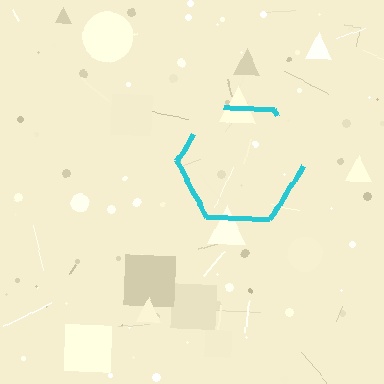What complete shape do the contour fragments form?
The contour fragments form a hexagon.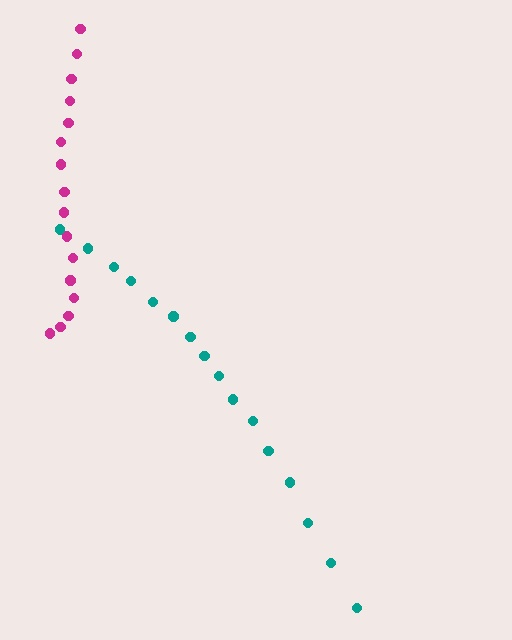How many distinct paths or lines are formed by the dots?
There are 2 distinct paths.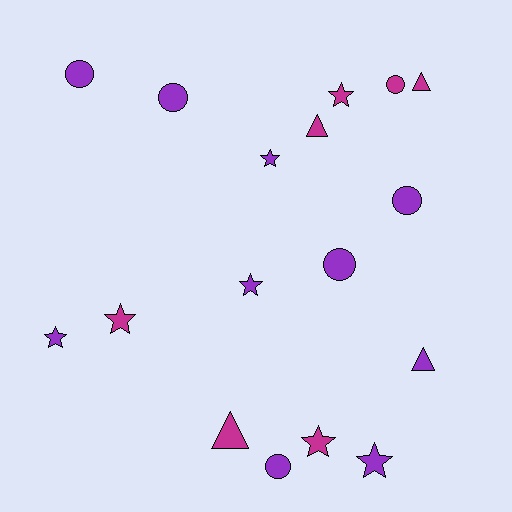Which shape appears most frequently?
Star, with 7 objects.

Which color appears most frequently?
Purple, with 10 objects.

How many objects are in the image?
There are 17 objects.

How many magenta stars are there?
There are 3 magenta stars.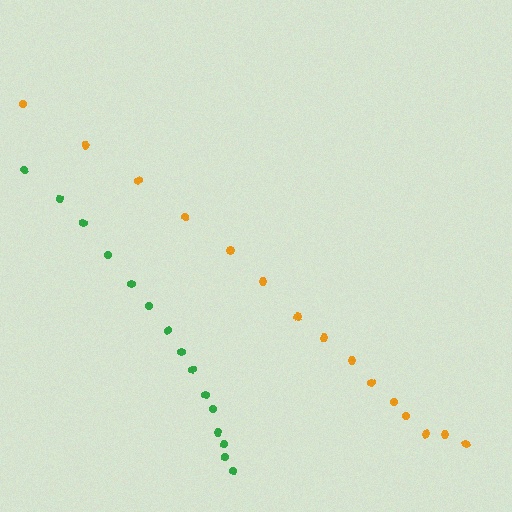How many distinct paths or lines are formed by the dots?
There are 2 distinct paths.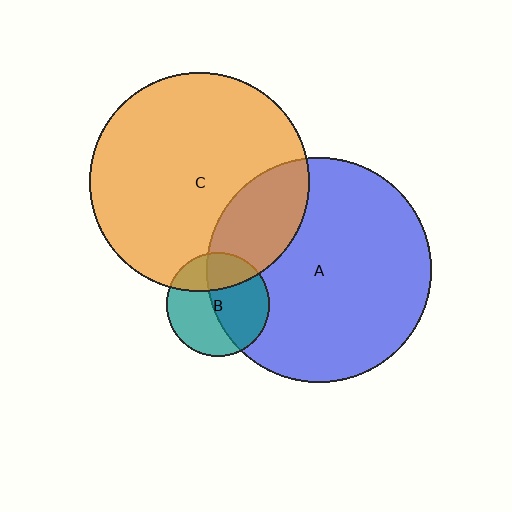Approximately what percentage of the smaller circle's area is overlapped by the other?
Approximately 50%.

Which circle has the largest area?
Circle A (blue).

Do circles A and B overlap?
Yes.